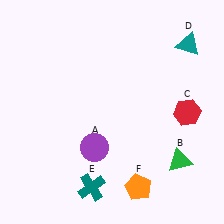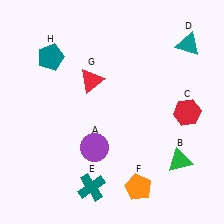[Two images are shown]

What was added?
A red triangle (G), a teal pentagon (H) were added in Image 2.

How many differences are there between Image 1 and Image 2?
There are 2 differences between the two images.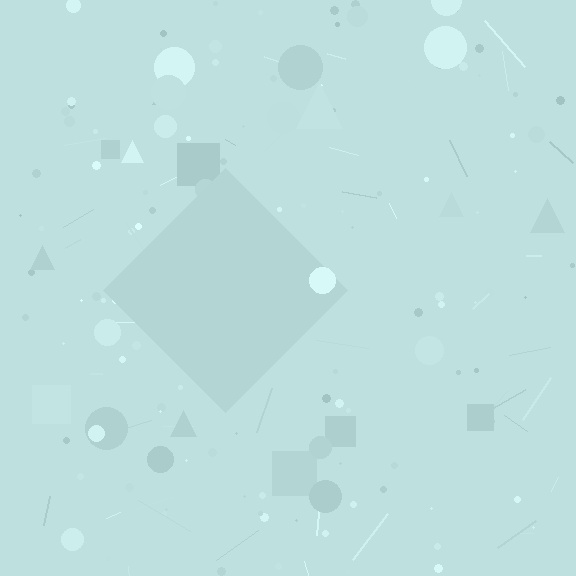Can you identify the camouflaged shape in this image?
The camouflaged shape is a diamond.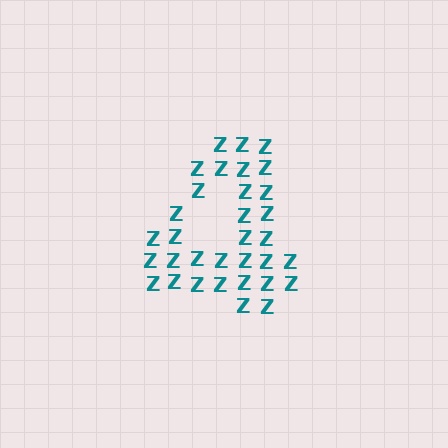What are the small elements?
The small elements are letter Z's.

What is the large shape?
The large shape is the digit 4.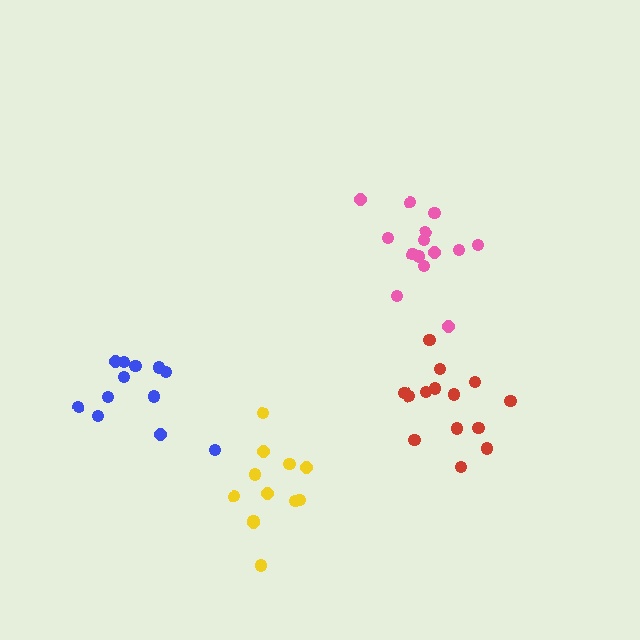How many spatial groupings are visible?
There are 4 spatial groupings.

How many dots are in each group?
Group 1: 12 dots, Group 2: 14 dots, Group 3: 12 dots, Group 4: 14 dots (52 total).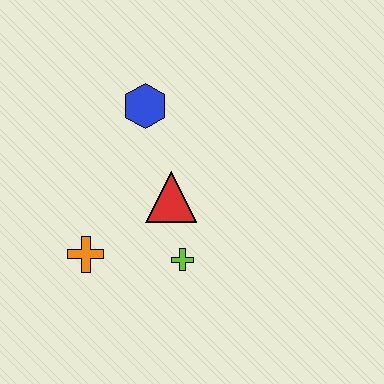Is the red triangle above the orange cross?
Yes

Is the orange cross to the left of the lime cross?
Yes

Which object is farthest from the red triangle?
The orange cross is farthest from the red triangle.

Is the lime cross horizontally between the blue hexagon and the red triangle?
No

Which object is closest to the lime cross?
The red triangle is closest to the lime cross.